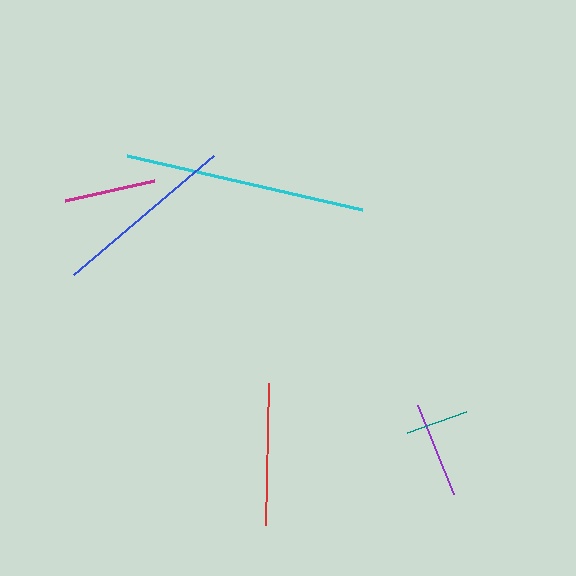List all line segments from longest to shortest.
From longest to shortest: cyan, blue, red, purple, magenta, teal.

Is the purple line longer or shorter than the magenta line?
The purple line is longer than the magenta line.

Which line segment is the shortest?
The teal line is the shortest at approximately 62 pixels.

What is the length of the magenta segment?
The magenta segment is approximately 91 pixels long.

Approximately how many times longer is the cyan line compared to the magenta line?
The cyan line is approximately 2.6 times the length of the magenta line.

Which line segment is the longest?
The cyan line is the longest at approximately 241 pixels.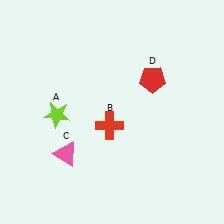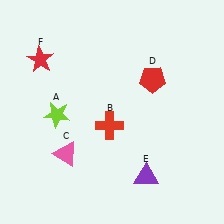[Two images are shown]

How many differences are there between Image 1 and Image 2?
There are 2 differences between the two images.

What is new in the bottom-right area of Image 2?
A purple triangle (E) was added in the bottom-right area of Image 2.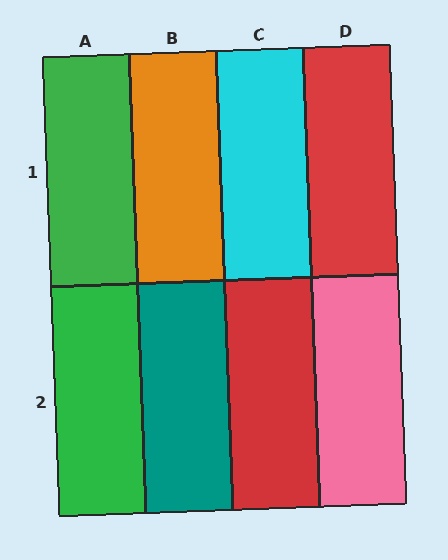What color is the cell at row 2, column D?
Pink.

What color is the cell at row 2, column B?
Teal.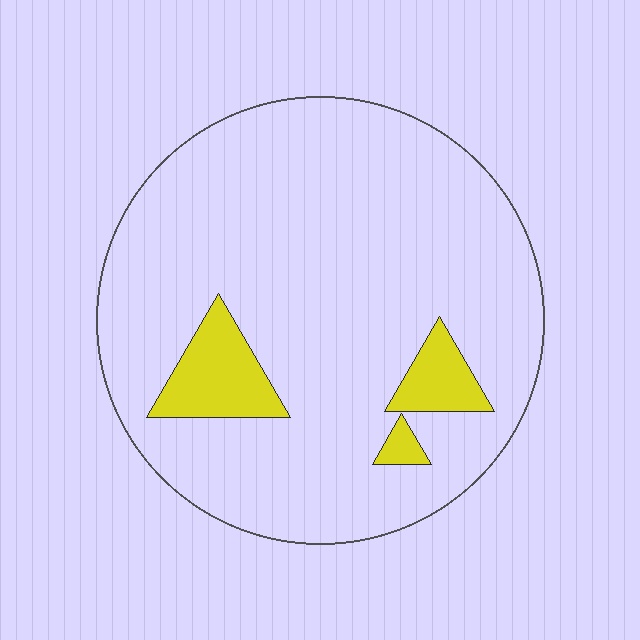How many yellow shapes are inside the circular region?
3.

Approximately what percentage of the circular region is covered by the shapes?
Approximately 10%.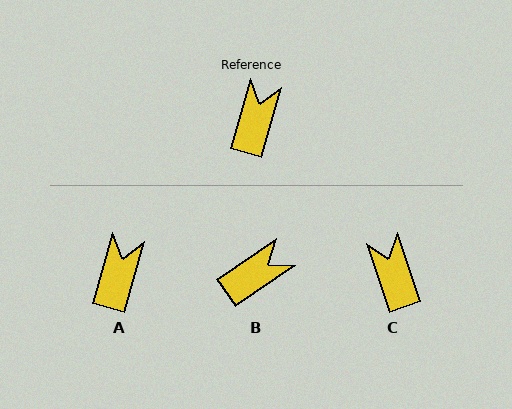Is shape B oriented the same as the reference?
No, it is off by about 40 degrees.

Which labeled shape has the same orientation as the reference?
A.